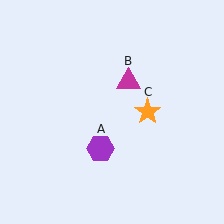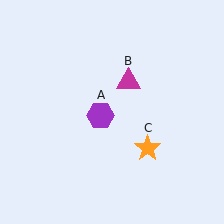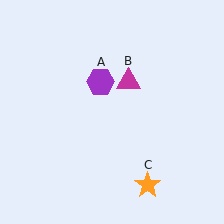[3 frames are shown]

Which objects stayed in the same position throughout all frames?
Magenta triangle (object B) remained stationary.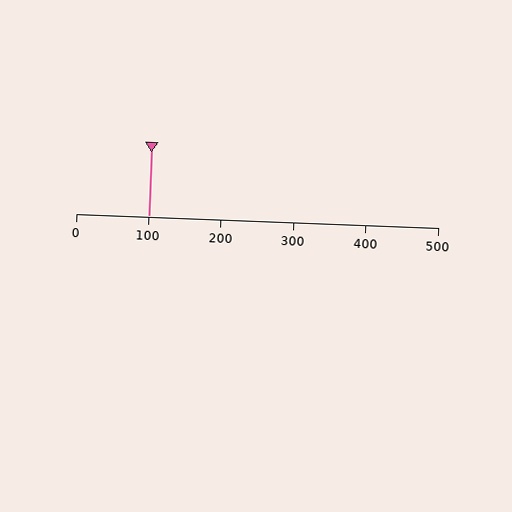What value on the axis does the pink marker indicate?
The marker indicates approximately 100.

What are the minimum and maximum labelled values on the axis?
The axis runs from 0 to 500.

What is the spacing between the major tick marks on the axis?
The major ticks are spaced 100 apart.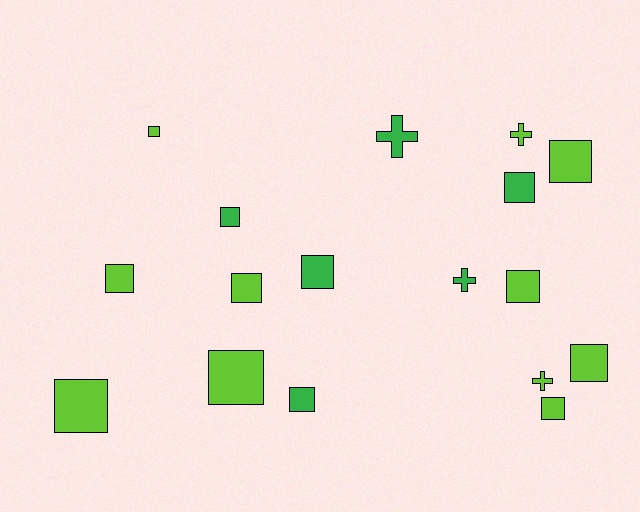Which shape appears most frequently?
Square, with 13 objects.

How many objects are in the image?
There are 17 objects.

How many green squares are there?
There are 4 green squares.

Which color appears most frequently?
Lime, with 11 objects.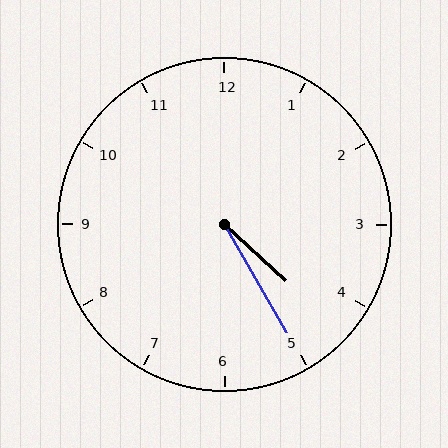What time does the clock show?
4:25.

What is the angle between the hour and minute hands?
Approximately 18 degrees.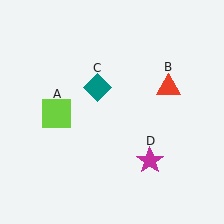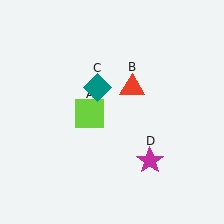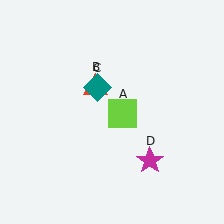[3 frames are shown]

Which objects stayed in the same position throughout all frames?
Teal diamond (object C) and magenta star (object D) remained stationary.